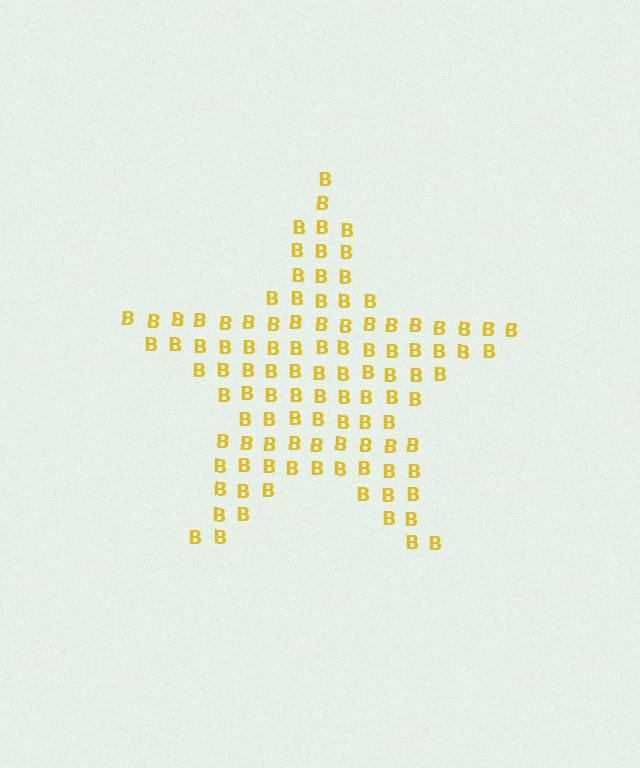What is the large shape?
The large shape is a star.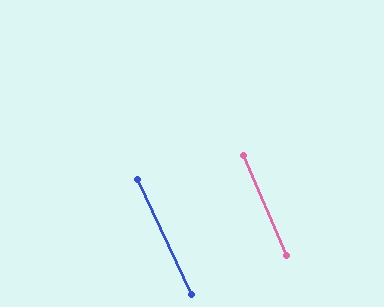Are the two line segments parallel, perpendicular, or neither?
Parallel — their directions differ by only 1.7°.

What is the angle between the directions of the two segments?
Approximately 2 degrees.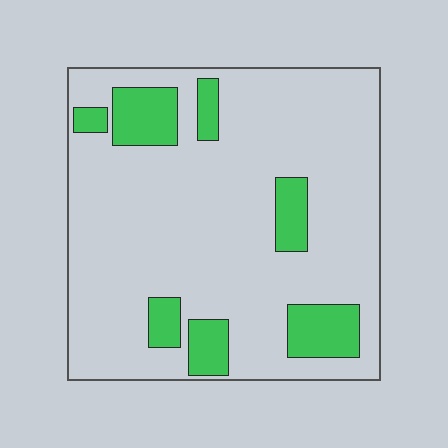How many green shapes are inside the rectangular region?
7.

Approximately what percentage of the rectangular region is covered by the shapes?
Approximately 15%.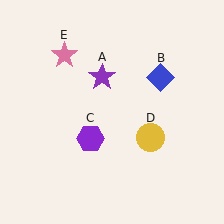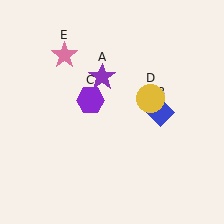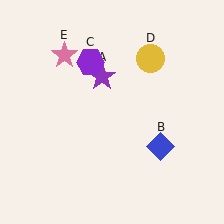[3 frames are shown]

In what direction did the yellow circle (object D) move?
The yellow circle (object D) moved up.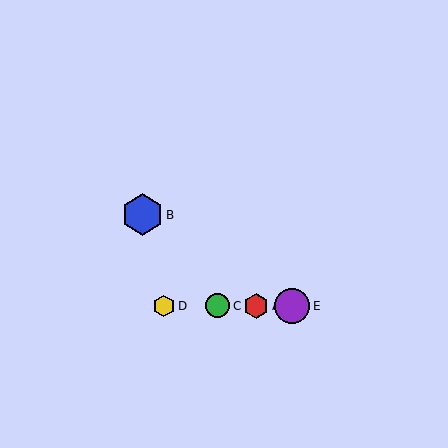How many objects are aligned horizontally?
4 objects (A, C, D, E) are aligned horizontally.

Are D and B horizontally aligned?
No, D is at y≈306 and B is at y≈215.